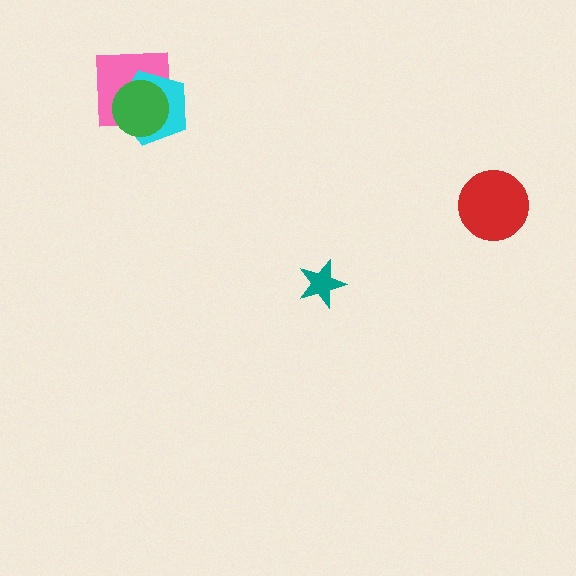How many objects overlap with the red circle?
0 objects overlap with the red circle.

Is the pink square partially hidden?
Yes, it is partially covered by another shape.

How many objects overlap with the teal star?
0 objects overlap with the teal star.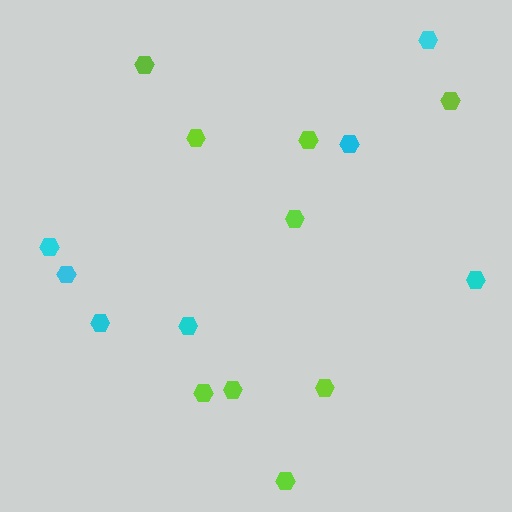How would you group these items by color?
There are 2 groups: one group of lime hexagons (9) and one group of cyan hexagons (7).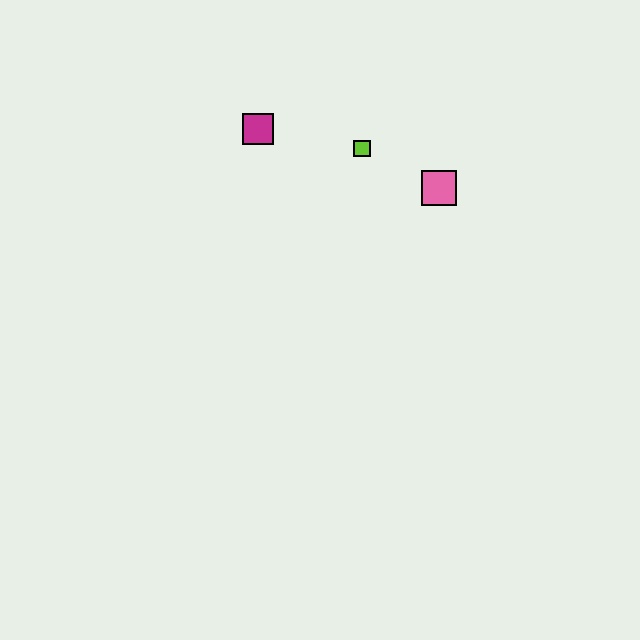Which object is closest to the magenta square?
The lime square is closest to the magenta square.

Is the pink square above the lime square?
No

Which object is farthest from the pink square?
The magenta square is farthest from the pink square.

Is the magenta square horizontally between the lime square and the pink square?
No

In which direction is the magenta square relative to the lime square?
The magenta square is to the left of the lime square.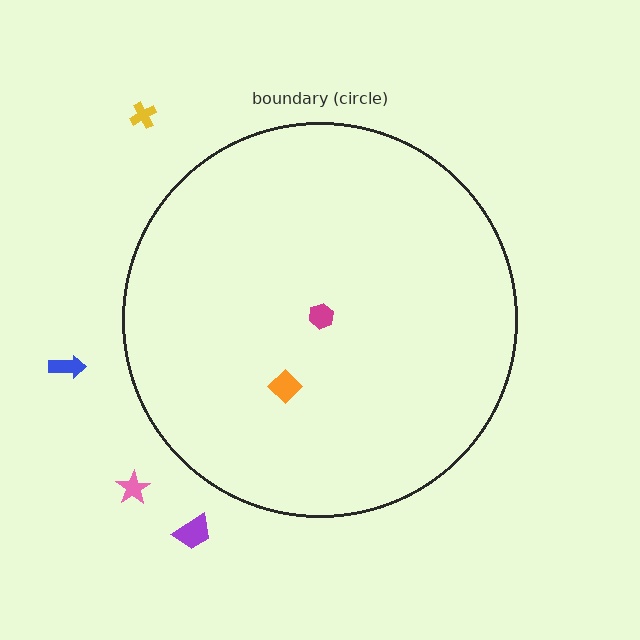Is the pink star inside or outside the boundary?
Outside.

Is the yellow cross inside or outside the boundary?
Outside.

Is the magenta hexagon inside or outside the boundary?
Inside.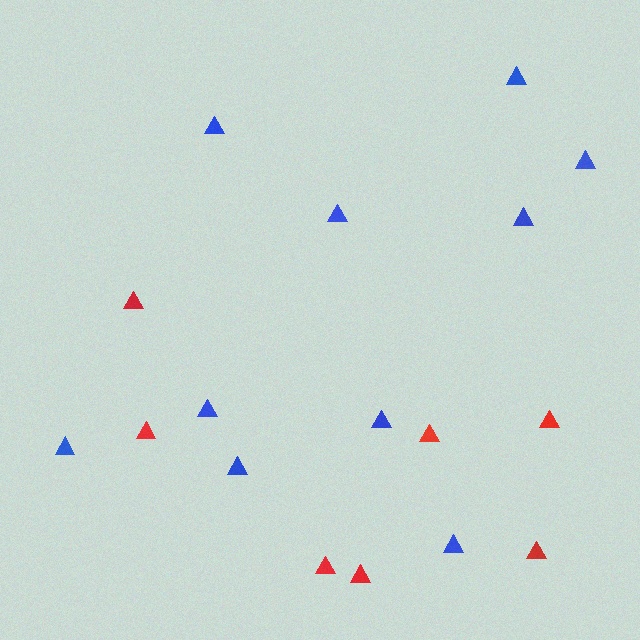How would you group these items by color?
There are 2 groups: one group of red triangles (7) and one group of blue triangles (10).